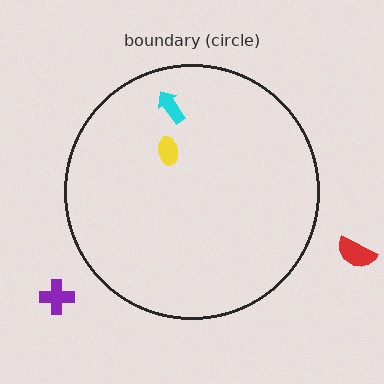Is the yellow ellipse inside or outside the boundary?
Inside.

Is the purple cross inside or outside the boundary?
Outside.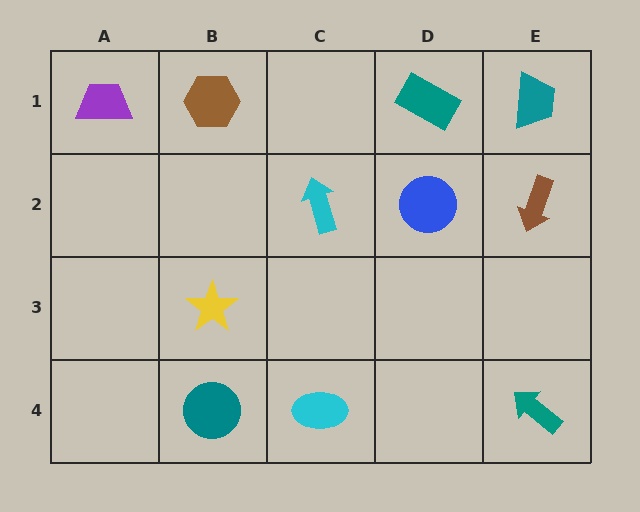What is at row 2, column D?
A blue circle.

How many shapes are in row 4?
3 shapes.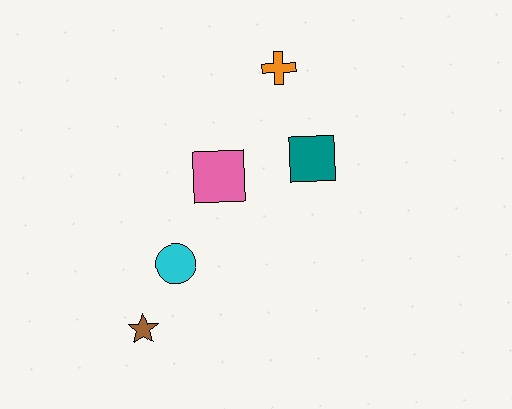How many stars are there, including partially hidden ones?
There is 1 star.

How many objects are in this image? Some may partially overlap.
There are 5 objects.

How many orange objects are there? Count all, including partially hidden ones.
There is 1 orange object.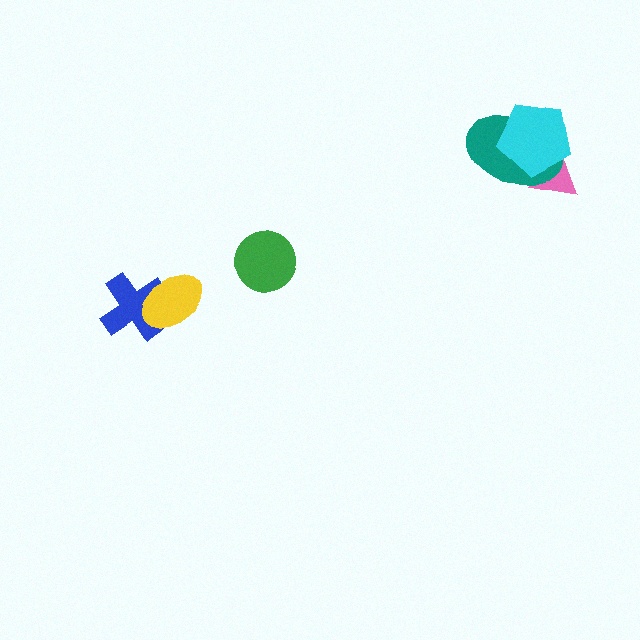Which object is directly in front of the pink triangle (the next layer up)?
The teal ellipse is directly in front of the pink triangle.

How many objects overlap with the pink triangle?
2 objects overlap with the pink triangle.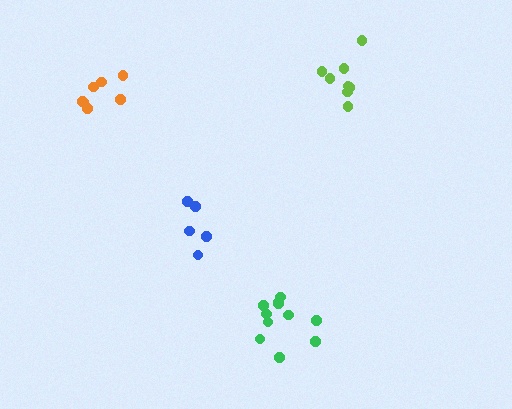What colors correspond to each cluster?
The clusters are colored: lime, green, orange, blue.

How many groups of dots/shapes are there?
There are 4 groups.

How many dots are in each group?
Group 1: 8 dots, Group 2: 11 dots, Group 3: 7 dots, Group 4: 5 dots (31 total).